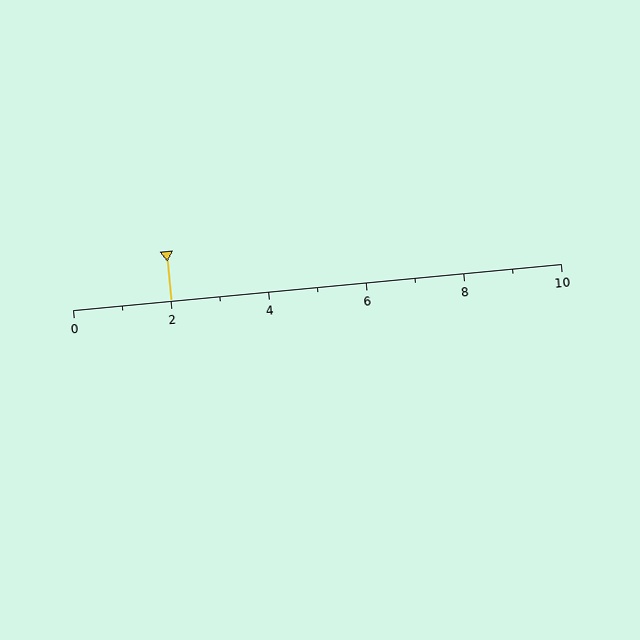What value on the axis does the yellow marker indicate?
The marker indicates approximately 2.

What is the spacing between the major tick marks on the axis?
The major ticks are spaced 2 apart.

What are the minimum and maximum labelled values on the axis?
The axis runs from 0 to 10.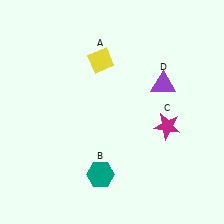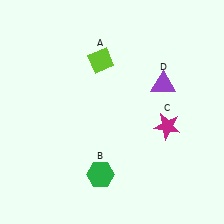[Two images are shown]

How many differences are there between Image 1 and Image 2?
There are 2 differences between the two images.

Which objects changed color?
A changed from yellow to lime. B changed from teal to green.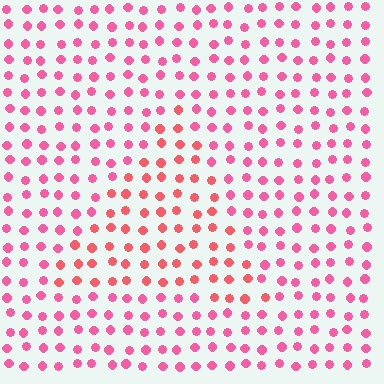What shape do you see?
I see a triangle.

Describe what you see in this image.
The image is filled with small pink elements in a uniform arrangement. A triangle-shaped region is visible where the elements are tinted to a slightly different hue, forming a subtle color boundary.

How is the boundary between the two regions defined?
The boundary is defined purely by a slight shift in hue (about 23 degrees). Spacing, size, and orientation are identical on both sides.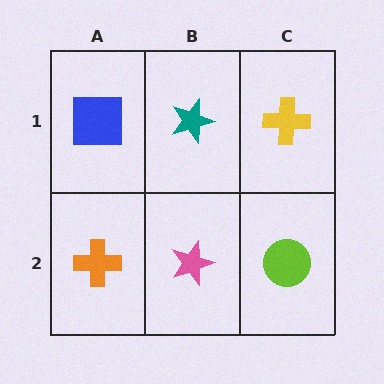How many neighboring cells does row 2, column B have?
3.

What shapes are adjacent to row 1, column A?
An orange cross (row 2, column A), a teal star (row 1, column B).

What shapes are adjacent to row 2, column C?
A yellow cross (row 1, column C), a pink star (row 2, column B).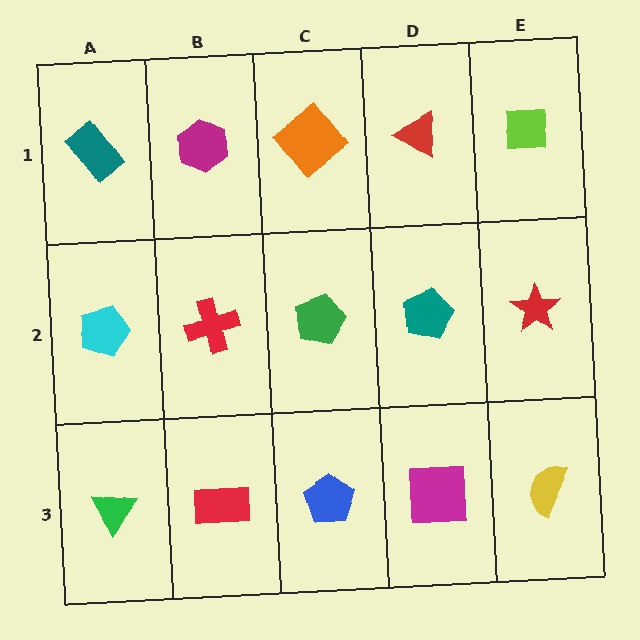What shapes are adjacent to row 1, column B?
A red cross (row 2, column B), a teal rectangle (row 1, column A), an orange diamond (row 1, column C).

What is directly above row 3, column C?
A green pentagon.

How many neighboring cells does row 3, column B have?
3.